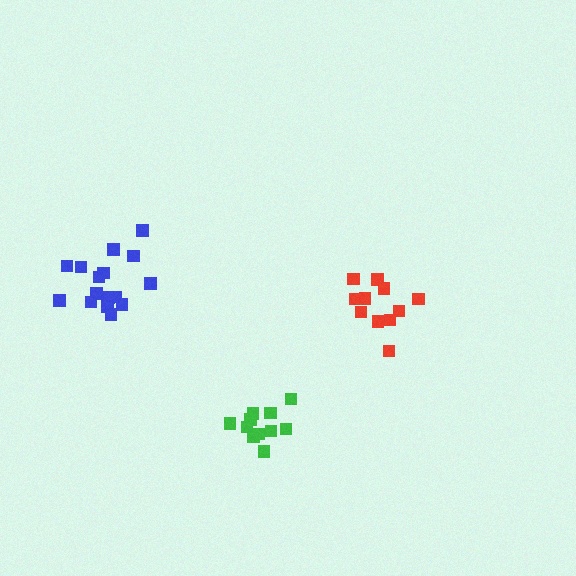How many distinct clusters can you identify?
There are 3 distinct clusters.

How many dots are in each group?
Group 1: 11 dots, Group 2: 16 dots, Group 3: 11 dots (38 total).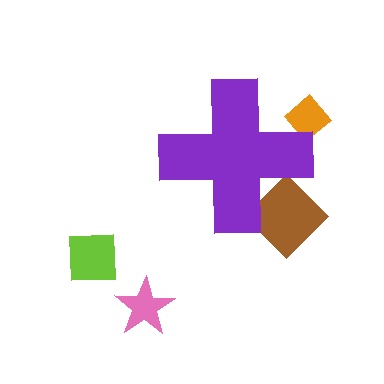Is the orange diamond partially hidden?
Yes, the orange diamond is partially hidden behind the purple cross.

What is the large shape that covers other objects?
A purple cross.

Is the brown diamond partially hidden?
Yes, the brown diamond is partially hidden behind the purple cross.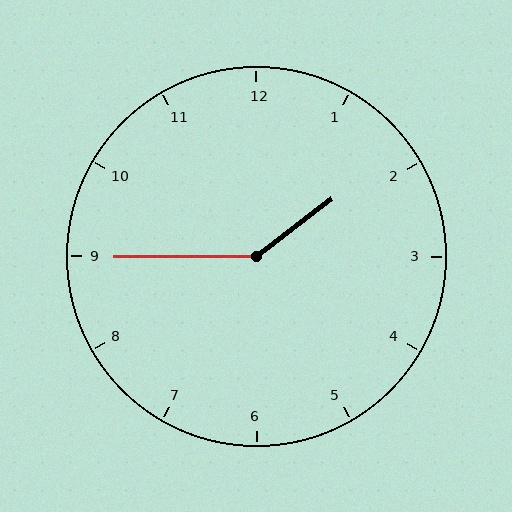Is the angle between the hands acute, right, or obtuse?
It is obtuse.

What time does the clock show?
1:45.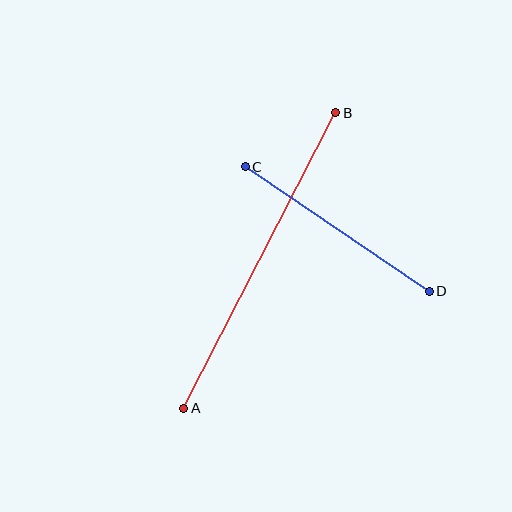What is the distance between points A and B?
The distance is approximately 332 pixels.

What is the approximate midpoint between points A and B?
The midpoint is at approximately (260, 261) pixels.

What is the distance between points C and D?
The distance is approximately 222 pixels.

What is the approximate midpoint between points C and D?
The midpoint is at approximately (337, 229) pixels.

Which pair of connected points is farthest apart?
Points A and B are farthest apart.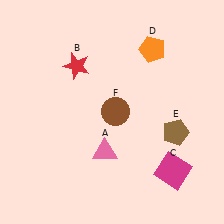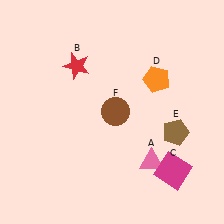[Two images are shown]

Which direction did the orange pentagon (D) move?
The orange pentagon (D) moved down.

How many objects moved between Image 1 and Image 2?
2 objects moved between the two images.